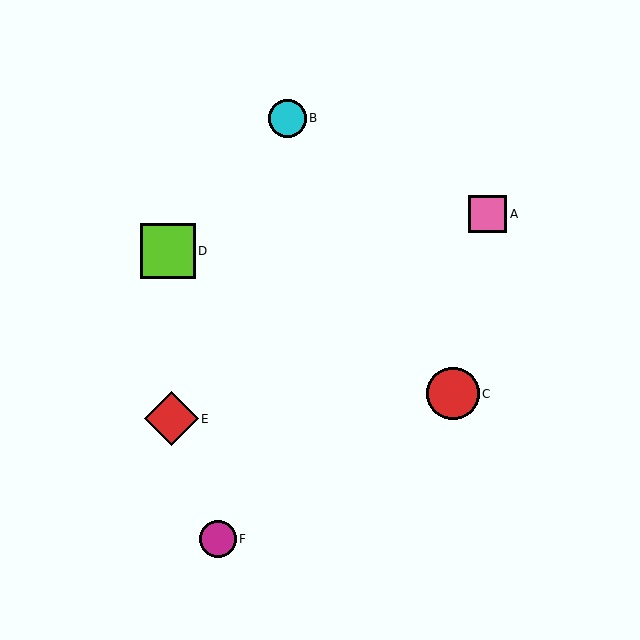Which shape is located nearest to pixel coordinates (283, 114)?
The cyan circle (labeled B) at (287, 118) is nearest to that location.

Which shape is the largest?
The lime square (labeled D) is the largest.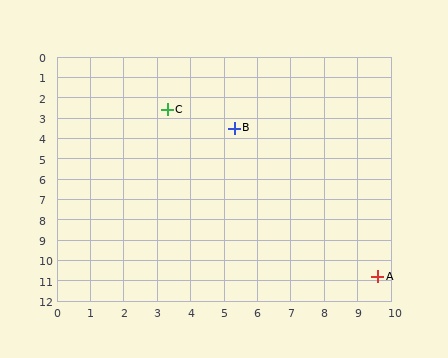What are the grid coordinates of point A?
Point A is at approximately (9.6, 10.8).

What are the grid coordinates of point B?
Point B is at approximately (5.3, 3.5).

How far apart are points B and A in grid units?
Points B and A are about 8.5 grid units apart.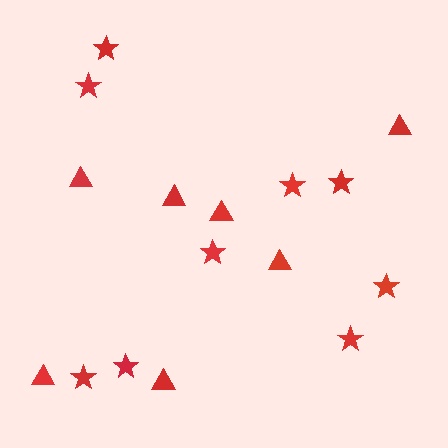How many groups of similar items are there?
There are 2 groups: one group of stars (9) and one group of triangles (7).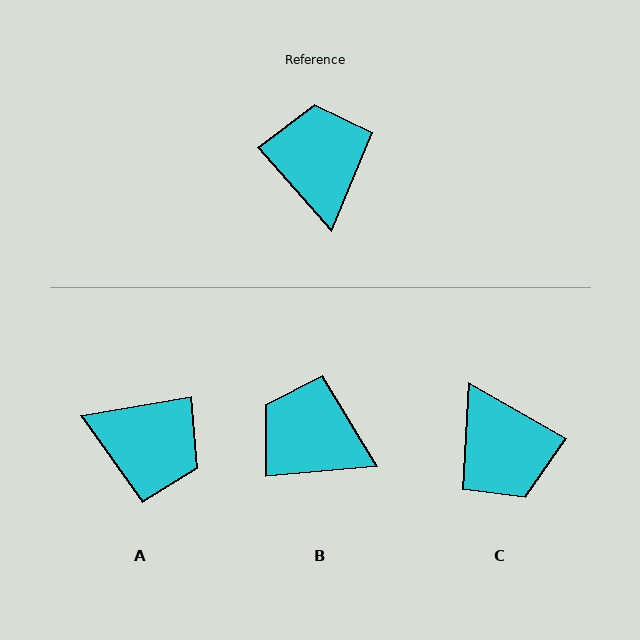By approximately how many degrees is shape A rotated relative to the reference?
Approximately 122 degrees clockwise.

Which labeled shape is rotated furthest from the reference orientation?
C, about 161 degrees away.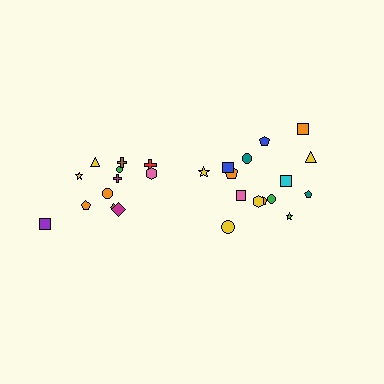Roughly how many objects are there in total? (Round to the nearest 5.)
Roughly 25 objects in total.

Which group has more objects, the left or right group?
The right group.